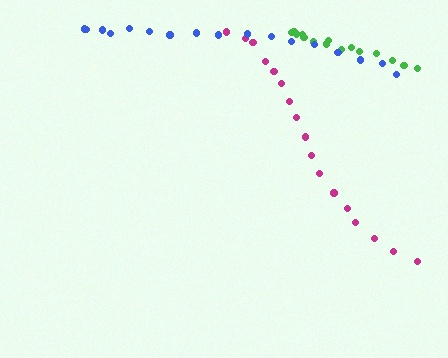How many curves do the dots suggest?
There are 3 distinct paths.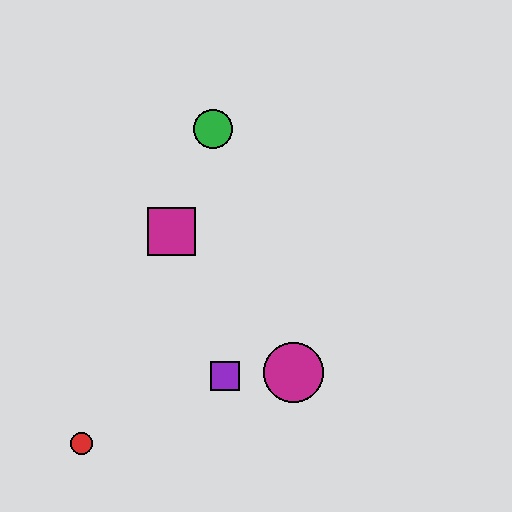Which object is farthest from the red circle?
The green circle is farthest from the red circle.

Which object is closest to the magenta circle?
The purple square is closest to the magenta circle.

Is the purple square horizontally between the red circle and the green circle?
No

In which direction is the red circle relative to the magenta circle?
The red circle is to the left of the magenta circle.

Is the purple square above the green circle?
No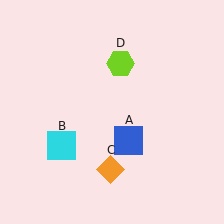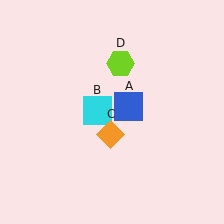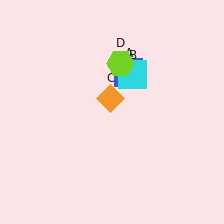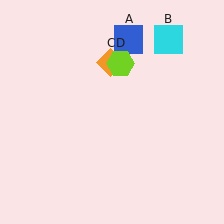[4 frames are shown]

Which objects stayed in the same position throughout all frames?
Lime hexagon (object D) remained stationary.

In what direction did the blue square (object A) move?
The blue square (object A) moved up.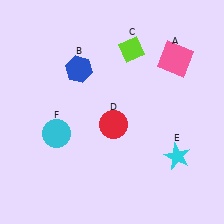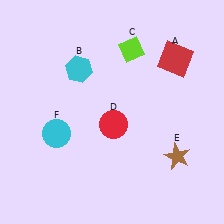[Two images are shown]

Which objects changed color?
A changed from pink to red. B changed from blue to cyan. E changed from cyan to brown.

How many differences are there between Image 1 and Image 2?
There are 3 differences between the two images.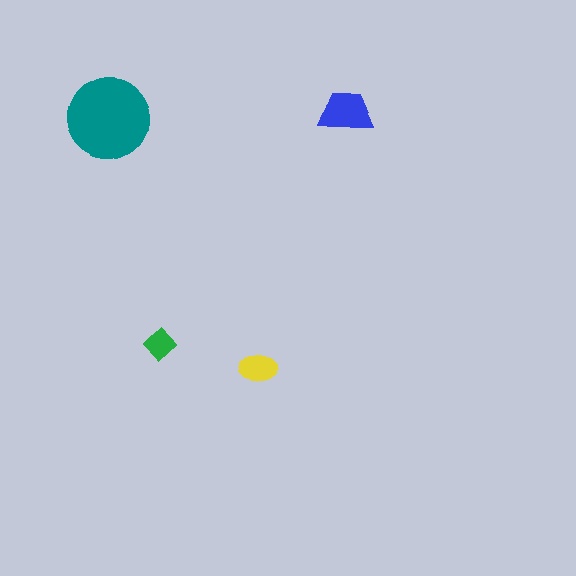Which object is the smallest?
The green diamond.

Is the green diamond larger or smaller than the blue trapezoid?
Smaller.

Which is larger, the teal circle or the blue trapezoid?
The teal circle.